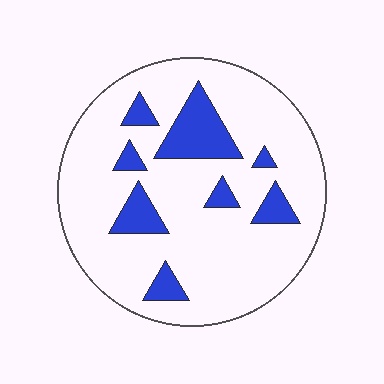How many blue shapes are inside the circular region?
8.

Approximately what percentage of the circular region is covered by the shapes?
Approximately 15%.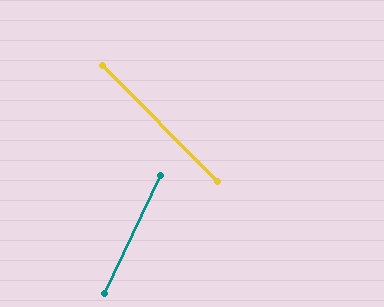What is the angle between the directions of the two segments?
Approximately 70 degrees.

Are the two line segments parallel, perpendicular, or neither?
Neither parallel nor perpendicular — they differ by about 70°.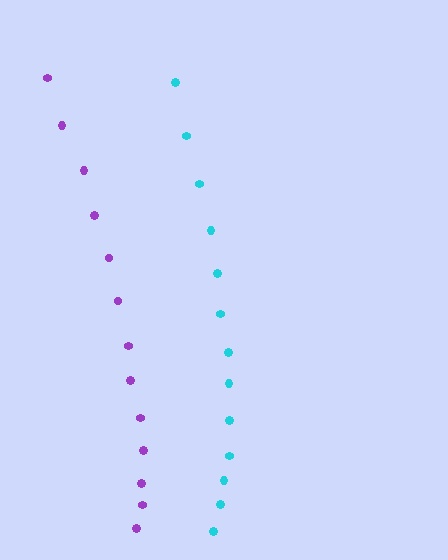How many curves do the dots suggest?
There are 2 distinct paths.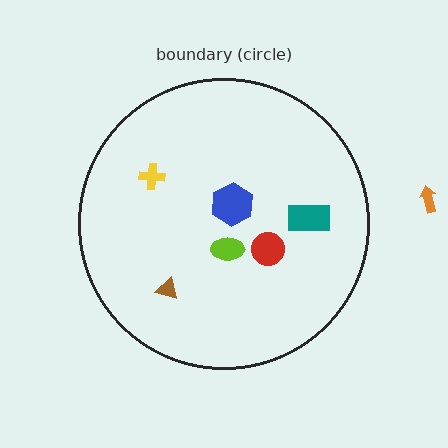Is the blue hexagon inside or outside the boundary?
Inside.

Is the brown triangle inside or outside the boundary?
Inside.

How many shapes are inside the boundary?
6 inside, 1 outside.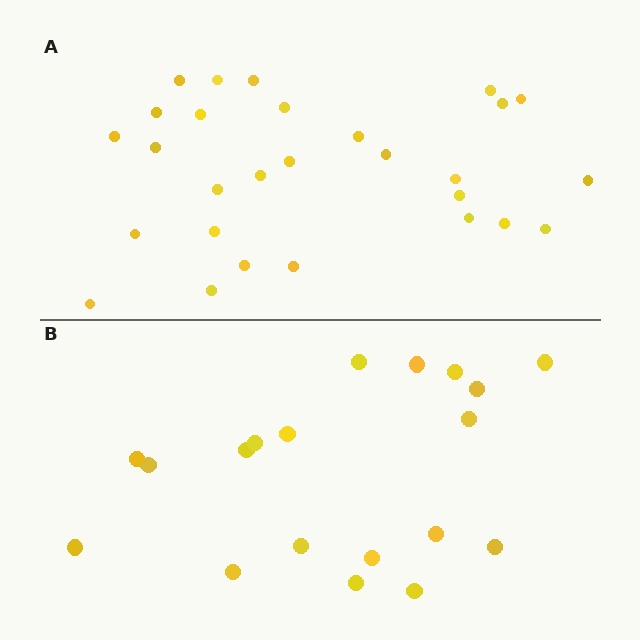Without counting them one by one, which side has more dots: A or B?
Region A (the top region) has more dots.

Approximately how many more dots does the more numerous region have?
Region A has roughly 8 or so more dots than region B.